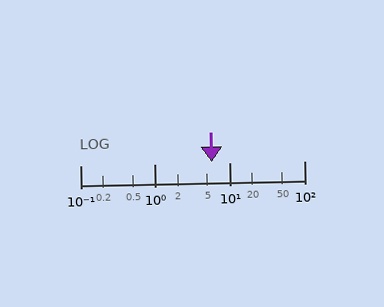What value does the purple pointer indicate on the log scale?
The pointer indicates approximately 5.7.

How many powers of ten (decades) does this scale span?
The scale spans 3 decades, from 0.1 to 100.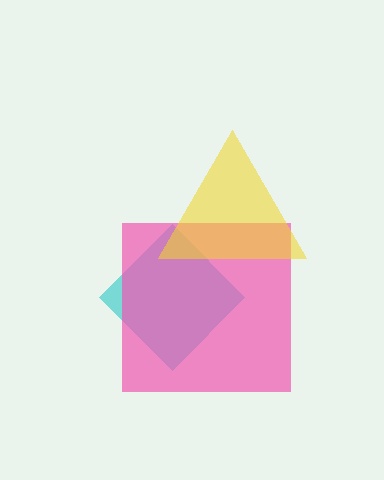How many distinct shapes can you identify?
There are 3 distinct shapes: a cyan diamond, a pink square, a yellow triangle.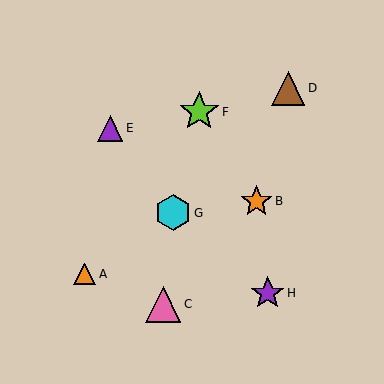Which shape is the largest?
The lime star (labeled F) is the largest.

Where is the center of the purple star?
The center of the purple star is at (268, 293).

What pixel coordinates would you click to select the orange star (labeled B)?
Click at (256, 201) to select the orange star B.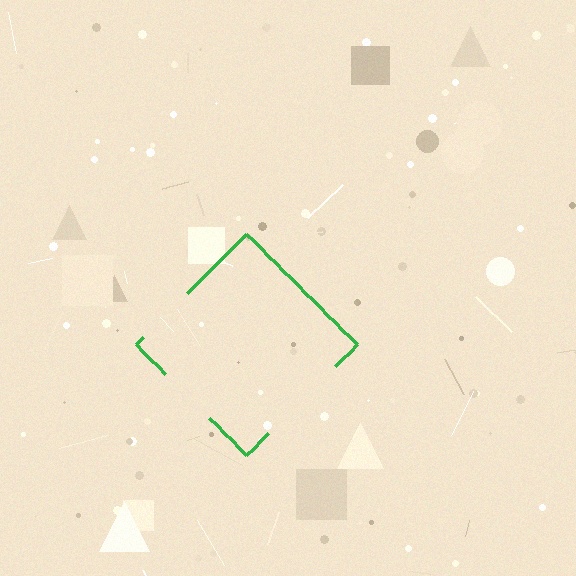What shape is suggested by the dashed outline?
The dashed outline suggests a diamond.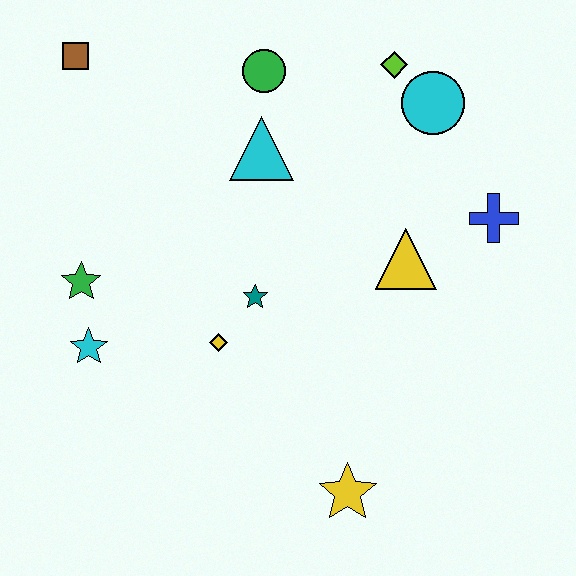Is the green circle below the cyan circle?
No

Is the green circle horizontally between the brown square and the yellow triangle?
Yes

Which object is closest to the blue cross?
The yellow triangle is closest to the blue cross.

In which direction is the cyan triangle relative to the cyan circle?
The cyan triangle is to the left of the cyan circle.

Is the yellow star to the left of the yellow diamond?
No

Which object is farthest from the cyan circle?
The cyan star is farthest from the cyan circle.